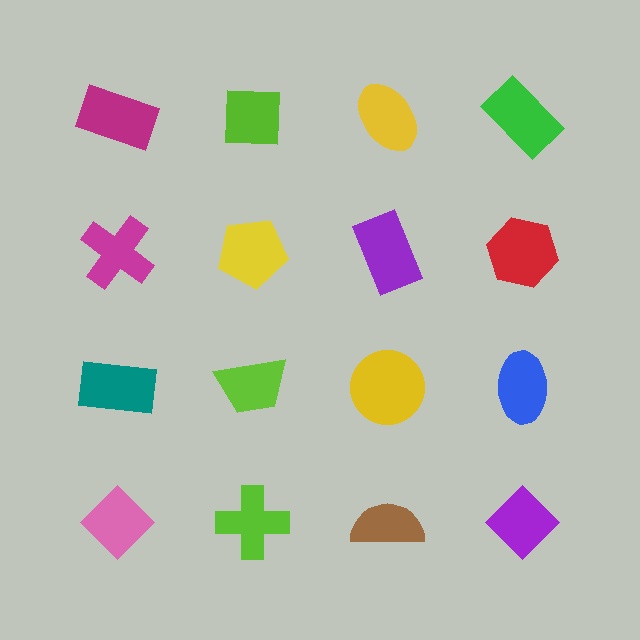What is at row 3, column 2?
A lime trapezoid.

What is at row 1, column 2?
A lime square.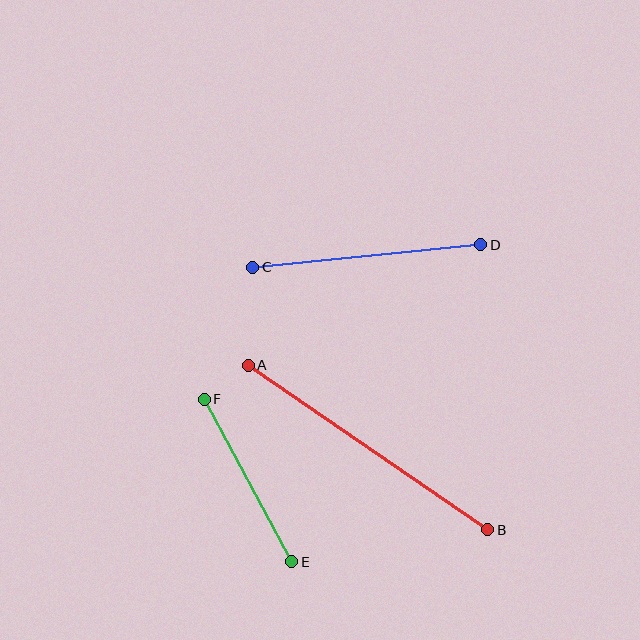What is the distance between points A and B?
The distance is approximately 290 pixels.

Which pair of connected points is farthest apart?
Points A and B are farthest apart.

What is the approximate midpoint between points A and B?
The midpoint is at approximately (368, 448) pixels.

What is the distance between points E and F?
The distance is approximately 185 pixels.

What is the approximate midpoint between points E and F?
The midpoint is at approximately (248, 480) pixels.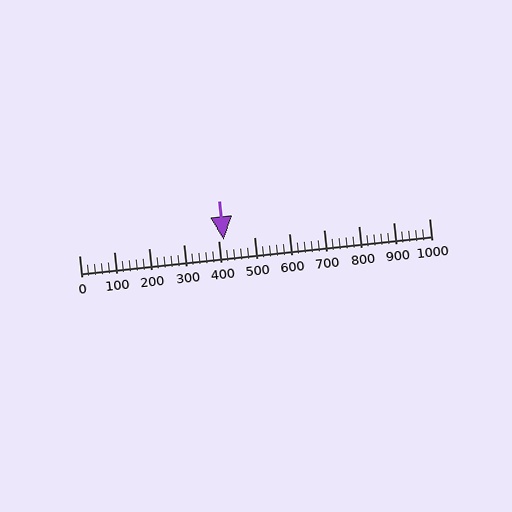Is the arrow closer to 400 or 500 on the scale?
The arrow is closer to 400.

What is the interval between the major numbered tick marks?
The major tick marks are spaced 100 units apart.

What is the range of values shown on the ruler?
The ruler shows values from 0 to 1000.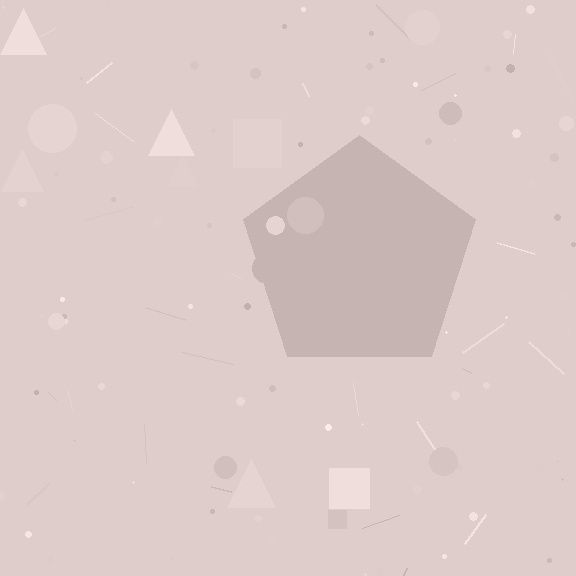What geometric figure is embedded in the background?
A pentagon is embedded in the background.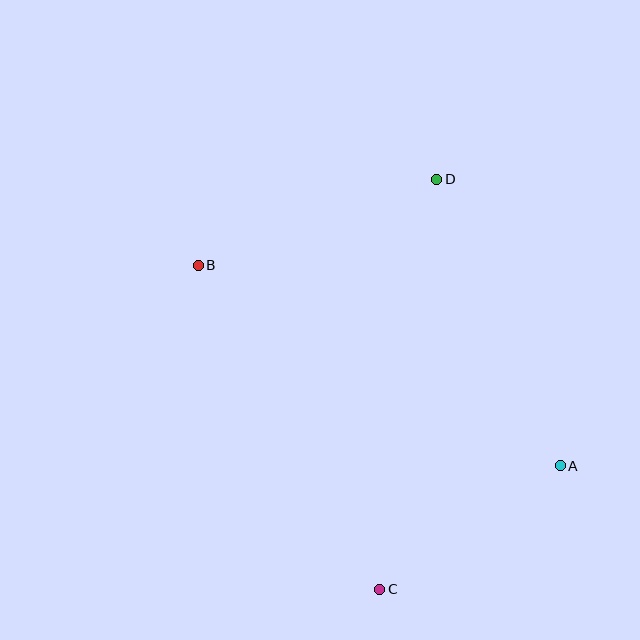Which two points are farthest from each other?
Points C and D are farthest from each other.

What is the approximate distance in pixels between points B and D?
The distance between B and D is approximately 253 pixels.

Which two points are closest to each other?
Points A and C are closest to each other.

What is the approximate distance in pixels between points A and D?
The distance between A and D is approximately 312 pixels.